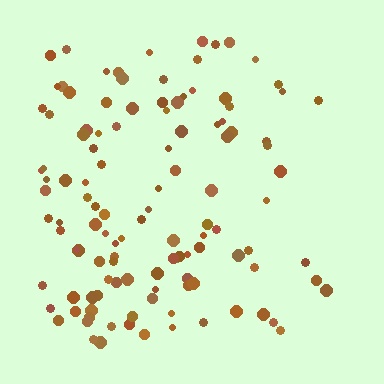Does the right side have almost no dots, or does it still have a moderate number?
Still a moderate number, just noticeably fewer than the left.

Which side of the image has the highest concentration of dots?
The left.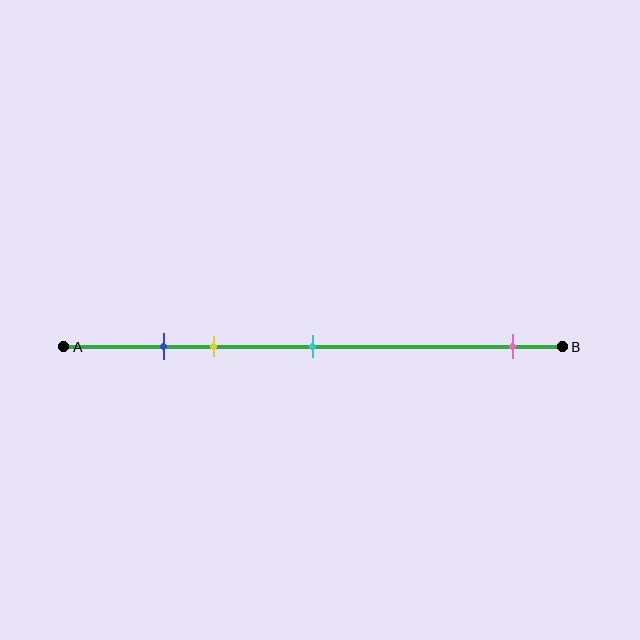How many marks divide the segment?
There are 4 marks dividing the segment.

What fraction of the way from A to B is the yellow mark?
The yellow mark is approximately 30% (0.3) of the way from A to B.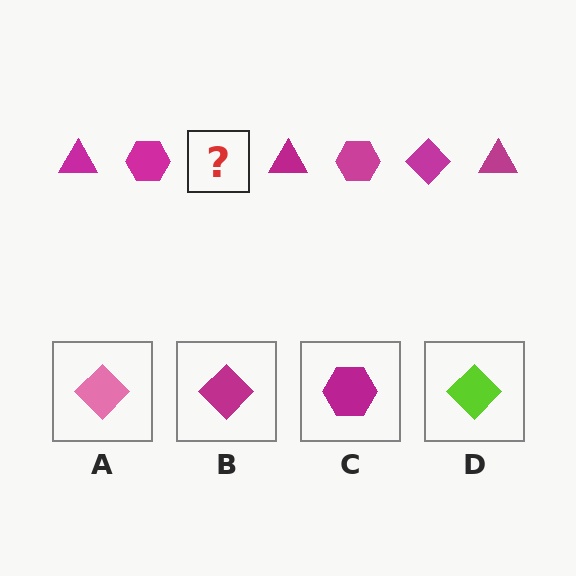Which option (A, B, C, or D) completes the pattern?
B.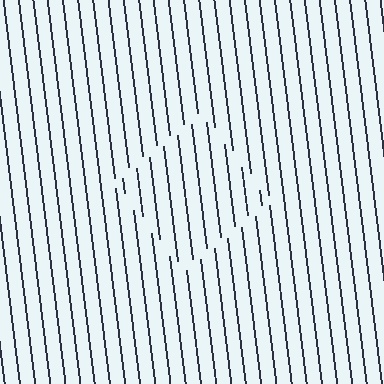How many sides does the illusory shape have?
4 sides — the line-ends trace a square.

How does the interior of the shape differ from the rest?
The interior of the shape contains the same grating, shifted by half a period — the contour is defined by the phase discontinuity where line-ends from the inner and outer gratings abut.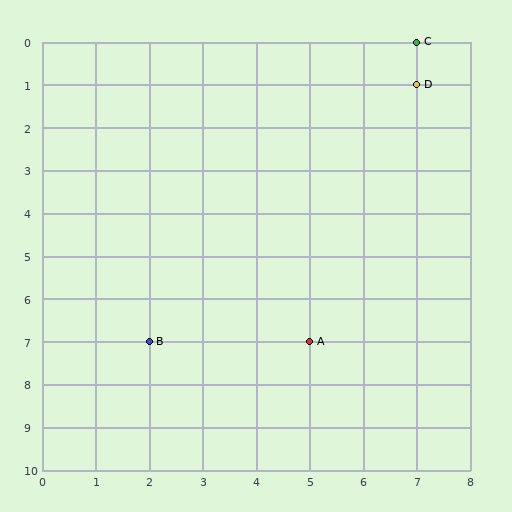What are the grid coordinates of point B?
Point B is at grid coordinates (2, 7).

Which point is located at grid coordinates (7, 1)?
Point D is at (7, 1).